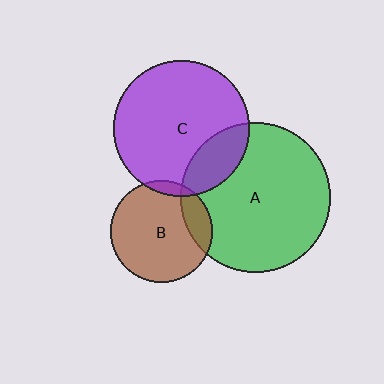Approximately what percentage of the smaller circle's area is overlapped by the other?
Approximately 20%.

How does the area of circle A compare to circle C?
Approximately 1.2 times.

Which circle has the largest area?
Circle A (green).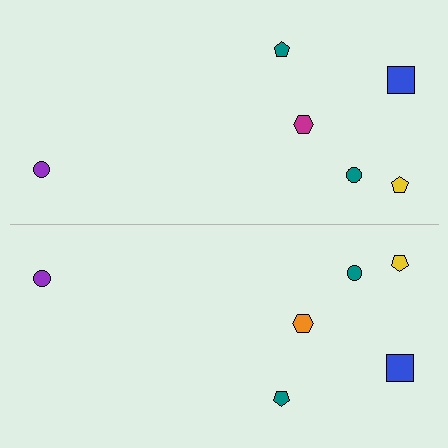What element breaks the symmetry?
The orange hexagon on the bottom side breaks the symmetry — its mirror counterpart is magenta.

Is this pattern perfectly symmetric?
No, the pattern is not perfectly symmetric. The orange hexagon on the bottom side breaks the symmetry — its mirror counterpart is magenta.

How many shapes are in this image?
There are 12 shapes in this image.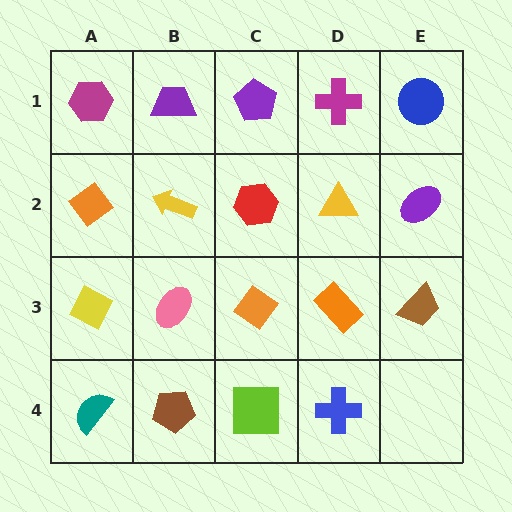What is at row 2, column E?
A purple ellipse.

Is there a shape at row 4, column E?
No, that cell is empty.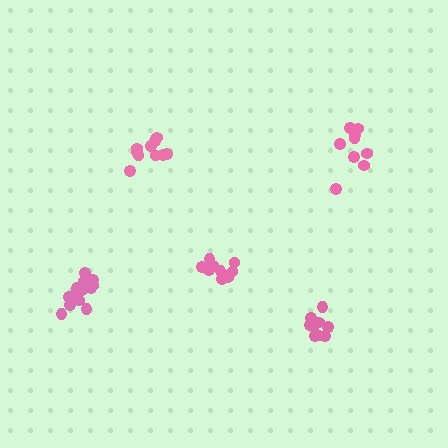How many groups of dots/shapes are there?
There are 5 groups.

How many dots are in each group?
Group 1: 10 dots, Group 2: 10 dots, Group 3: 10 dots, Group 4: 10 dots, Group 5: 16 dots (56 total).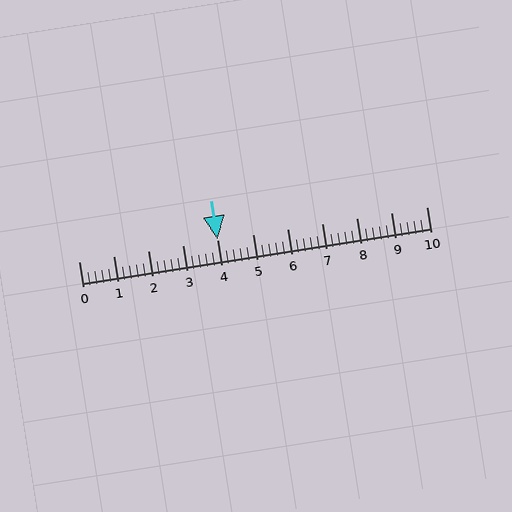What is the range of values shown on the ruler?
The ruler shows values from 0 to 10.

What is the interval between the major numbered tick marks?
The major tick marks are spaced 1 units apart.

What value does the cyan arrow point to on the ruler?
The cyan arrow points to approximately 4.0.